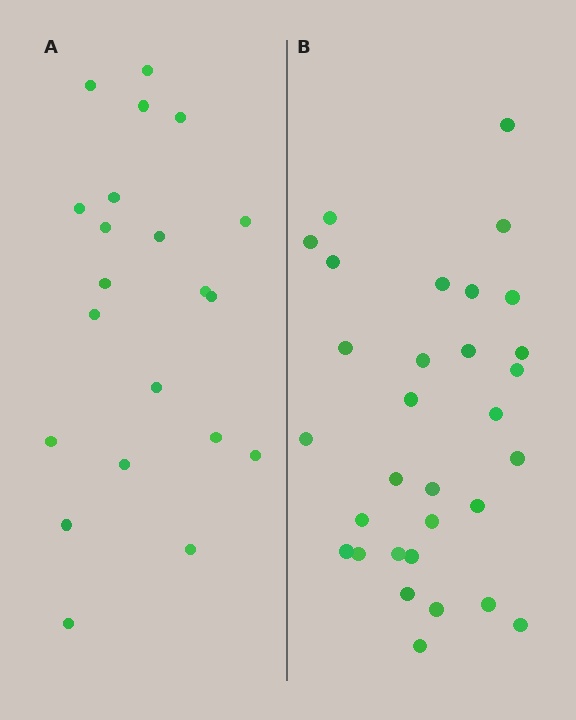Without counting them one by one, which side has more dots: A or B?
Region B (the right region) has more dots.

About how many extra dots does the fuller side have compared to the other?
Region B has roughly 10 or so more dots than region A.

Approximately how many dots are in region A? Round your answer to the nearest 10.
About 20 dots. (The exact count is 21, which rounds to 20.)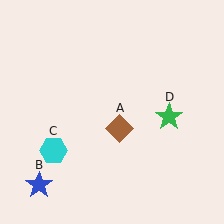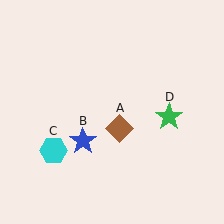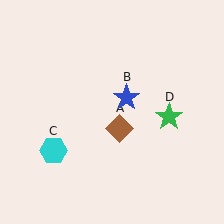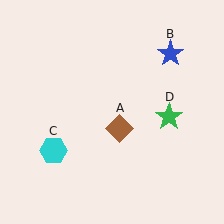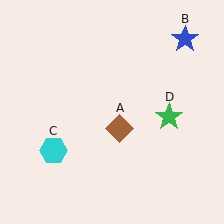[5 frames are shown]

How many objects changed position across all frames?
1 object changed position: blue star (object B).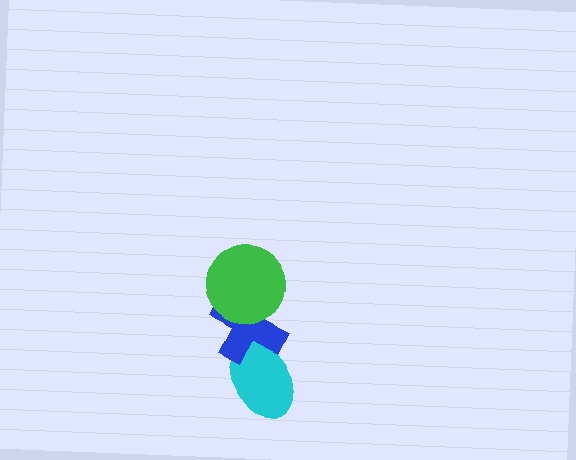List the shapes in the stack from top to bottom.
From top to bottom: the green circle, the blue cross, the cyan ellipse.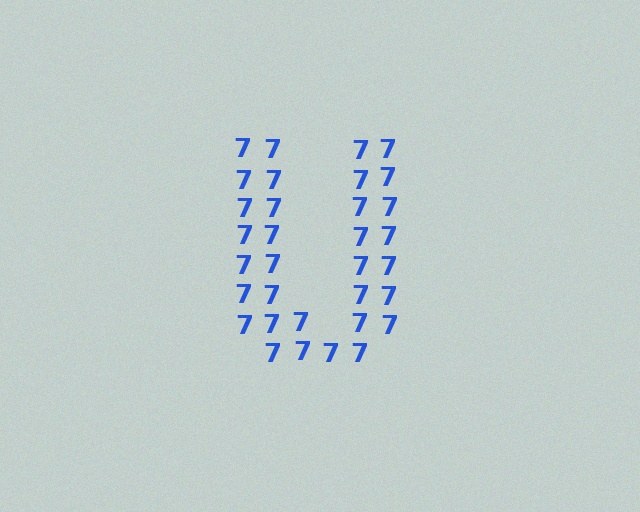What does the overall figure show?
The overall figure shows the letter U.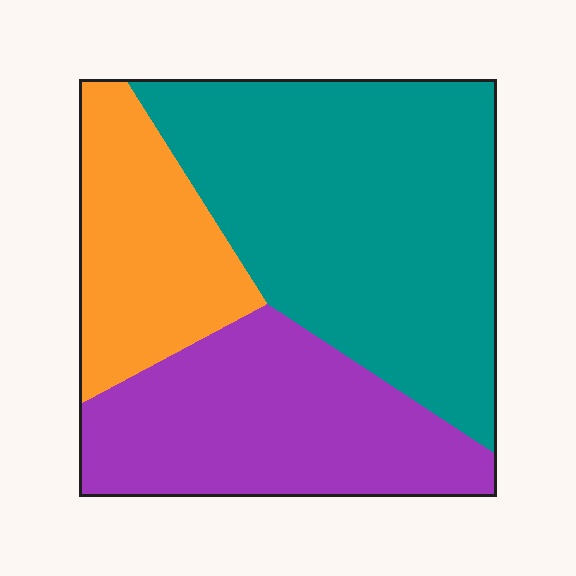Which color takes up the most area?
Teal, at roughly 50%.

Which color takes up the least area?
Orange, at roughly 20%.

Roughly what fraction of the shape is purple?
Purple takes up about one third (1/3) of the shape.